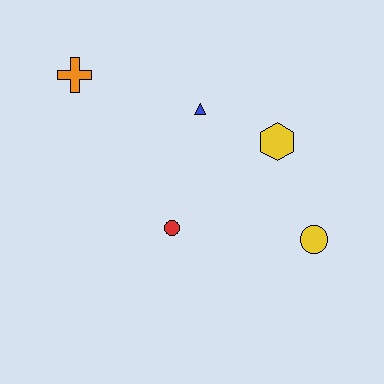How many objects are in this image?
There are 5 objects.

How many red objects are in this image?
There is 1 red object.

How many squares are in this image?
There are no squares.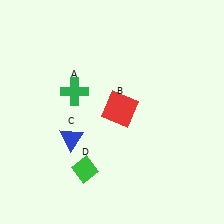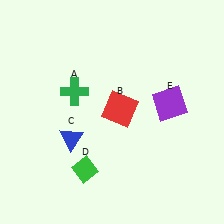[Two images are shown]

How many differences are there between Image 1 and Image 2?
There is 1 difference between the two images.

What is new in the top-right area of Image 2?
A purple square (E) was added in the top-right area of Image 2.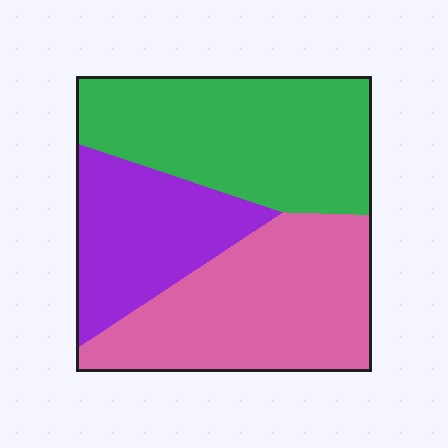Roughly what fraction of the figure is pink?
Pink covers about 40% of the figure.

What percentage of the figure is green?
Green covers 38% of the figure.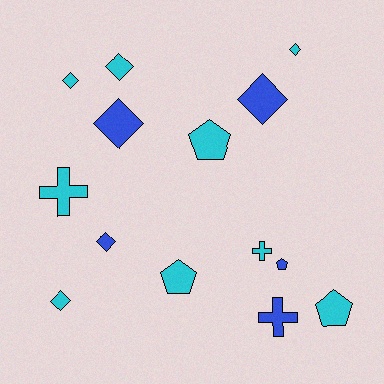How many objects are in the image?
There are 14 objects.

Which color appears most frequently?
Cyan, with 9 objects.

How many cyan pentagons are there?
There are 3 cyan pentagons.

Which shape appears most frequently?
Diamond, with 7 objects.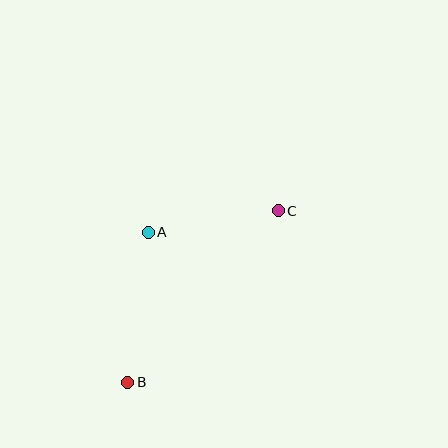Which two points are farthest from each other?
Points B and C are farthest from each other.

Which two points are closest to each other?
Points A and C are closest to each other.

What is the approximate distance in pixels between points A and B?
The distance between A and B is approximately 151 pixels.